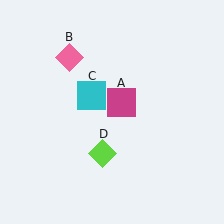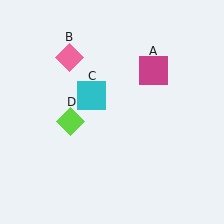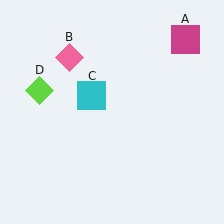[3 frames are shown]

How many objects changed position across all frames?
2 objects changed position: magenta square (object A), lime diamond (object D).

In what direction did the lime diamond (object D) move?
The lime diamond (object D) moved up and to the left.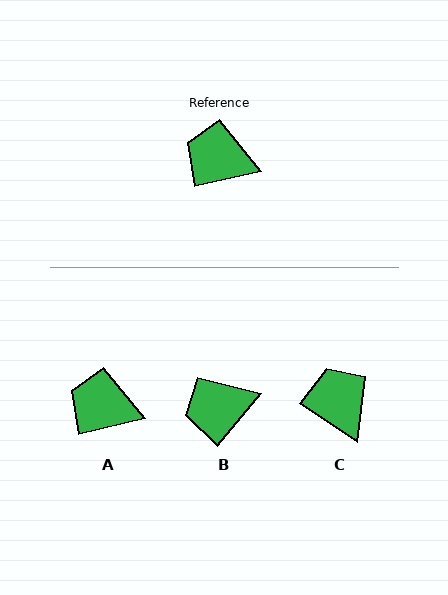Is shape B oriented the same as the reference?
No, it is off by about 37 degrees.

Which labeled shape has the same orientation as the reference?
A.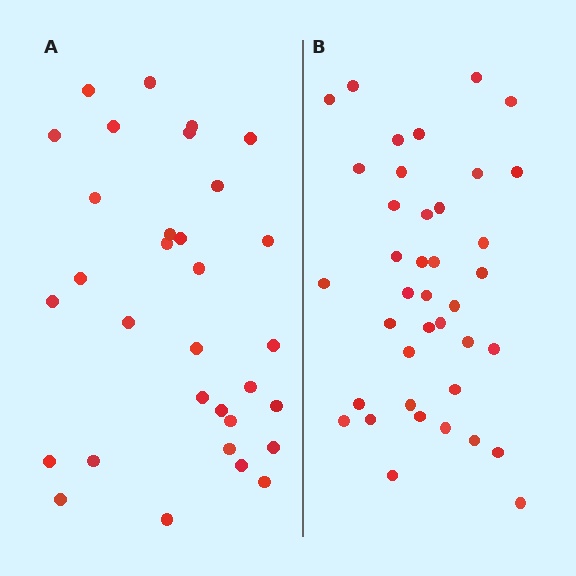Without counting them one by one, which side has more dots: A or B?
Region B (the right region) has more dots.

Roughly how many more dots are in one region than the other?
Region B has roughly 8 or so more dots than region A.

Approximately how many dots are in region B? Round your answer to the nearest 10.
About 40 dots. (The exact count is 39, which rounds to 40.)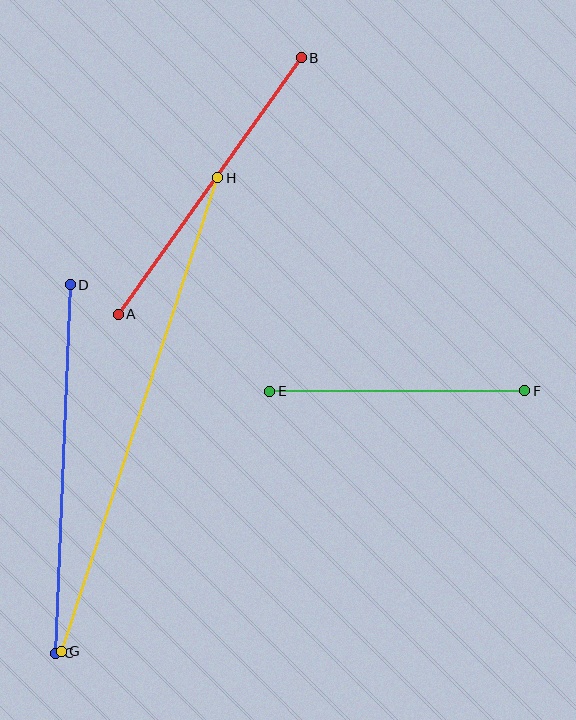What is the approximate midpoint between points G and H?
The midpoint is at approximately (140, 414) pixels.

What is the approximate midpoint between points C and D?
The midpoint is at approximately (63, 469) pixels.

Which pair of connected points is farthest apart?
Points G and H are farthest apart.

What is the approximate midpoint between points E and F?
The midpoint is at approximately (397, 391) pixels.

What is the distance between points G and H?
The distance is approximately 499 pixels.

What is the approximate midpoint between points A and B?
The midpoint is at approximately (210, 186) pixels.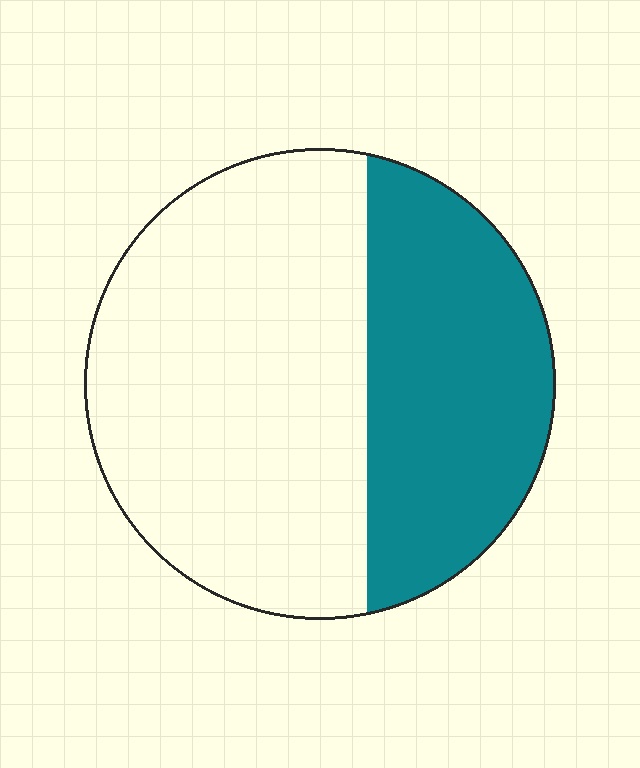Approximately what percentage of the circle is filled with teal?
Approximately 35%.